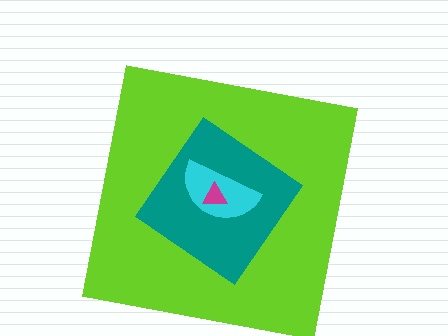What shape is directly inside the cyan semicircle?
The magenta triangle.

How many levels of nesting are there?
4.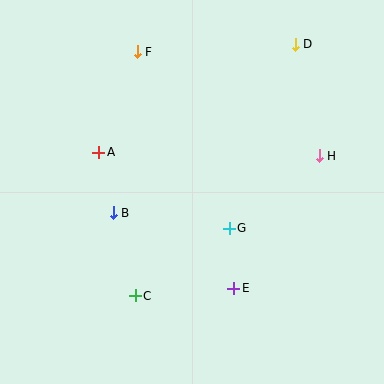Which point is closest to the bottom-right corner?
Point E is closest to the bottom-right corner.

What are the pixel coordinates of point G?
Point G is at (229, 228).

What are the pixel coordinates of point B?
Point B is at (113, 213).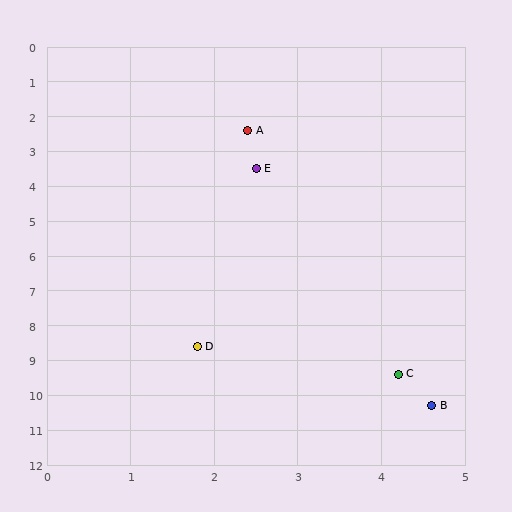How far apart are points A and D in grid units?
Points A and D are about 6.2 grid units apart.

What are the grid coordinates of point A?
Point A is at approximately (2.4, 2.4).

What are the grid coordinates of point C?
Point C is at approximately (4.2, 9.4).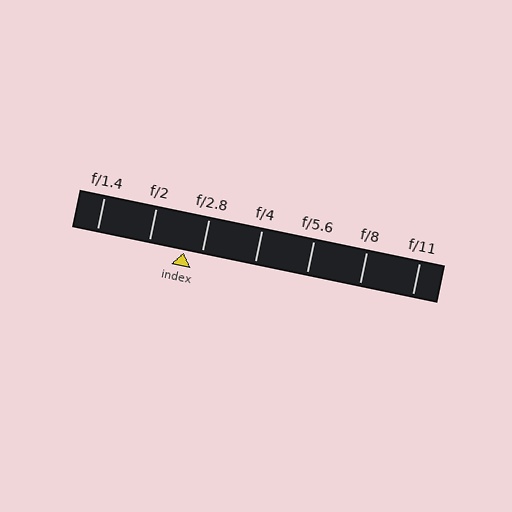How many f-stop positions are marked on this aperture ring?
There are 7 f-stop positions marked.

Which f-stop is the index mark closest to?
The index mark is closest to f/2.8.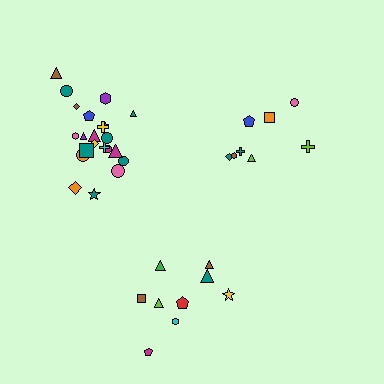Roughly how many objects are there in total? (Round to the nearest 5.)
Roughly 40 objects in total.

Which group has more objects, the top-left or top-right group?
The top-left group.